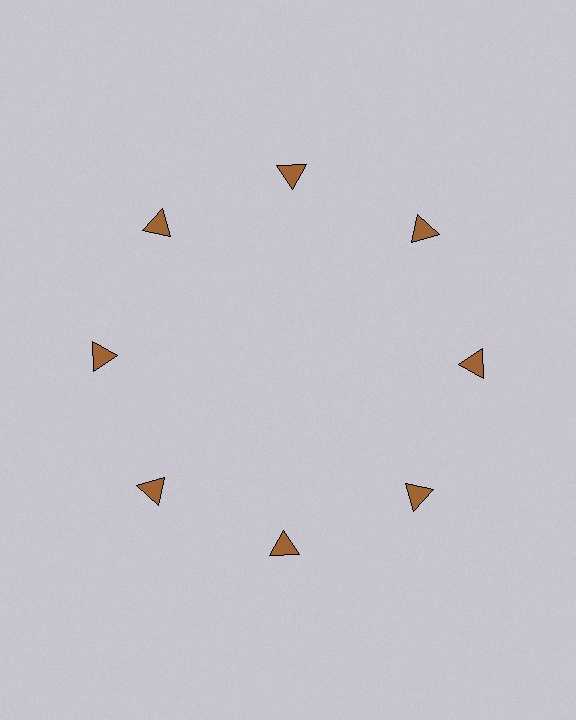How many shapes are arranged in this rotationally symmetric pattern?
There are 8 shapes, arranged in 8 groups of 1.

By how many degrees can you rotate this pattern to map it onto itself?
The pattern maps onto itself every 45 degrees of rotation.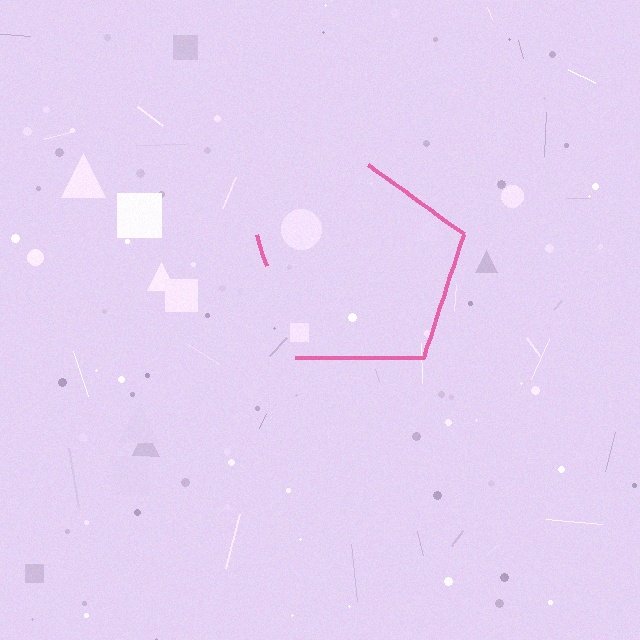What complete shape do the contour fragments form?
The contour fragments form a pentagon.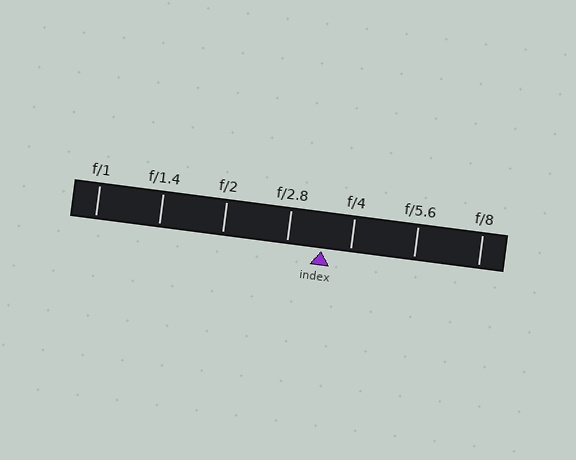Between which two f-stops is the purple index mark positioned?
The index mark is between f/2.8 and f/4.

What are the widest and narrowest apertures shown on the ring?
The widest aperture shown is f/1 and the narrowest is f/8.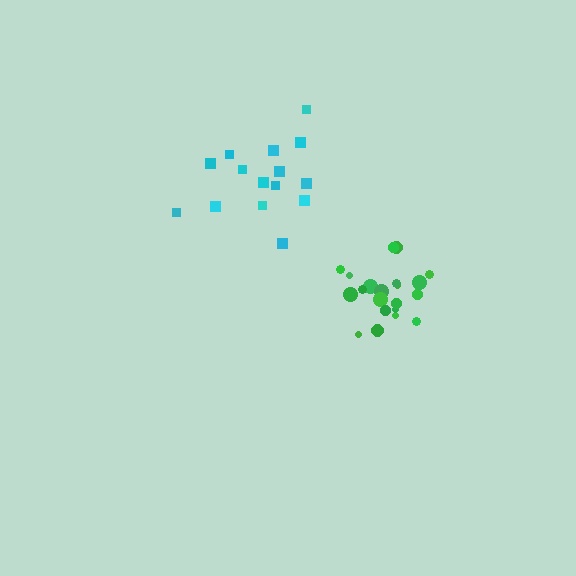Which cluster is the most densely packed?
Green.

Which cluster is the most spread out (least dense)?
Cyan.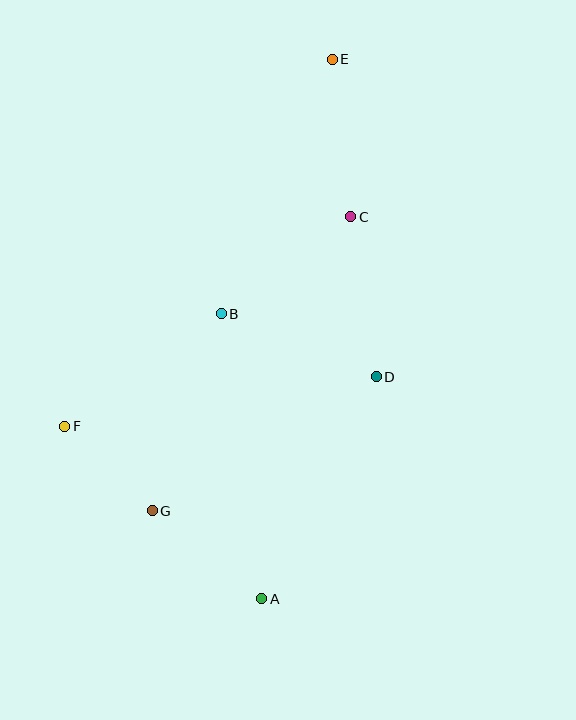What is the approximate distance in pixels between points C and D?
The distance between C and D is approximately 162 pixels.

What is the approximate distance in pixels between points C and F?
The distance between C and F is approximately 354 pixels.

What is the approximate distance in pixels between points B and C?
The distance between B and C is approximately 162 pixels.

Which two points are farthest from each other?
Points A and E are farthest from each other.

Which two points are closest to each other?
Points F and G are closest to each other.